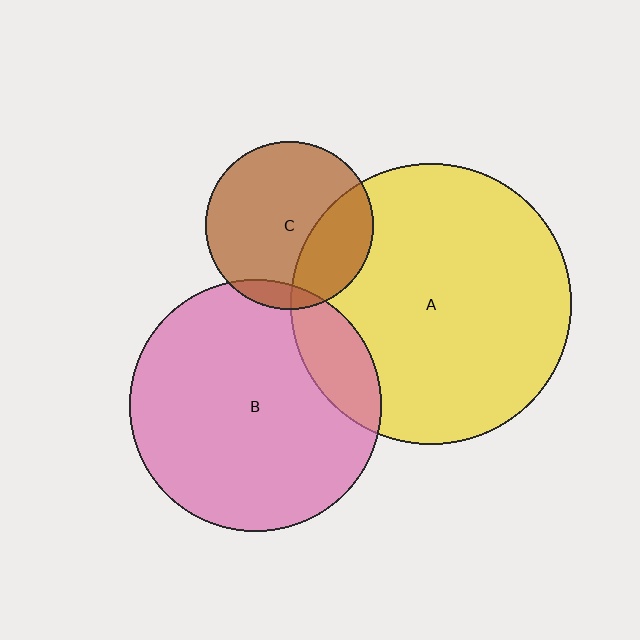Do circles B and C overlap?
Yes.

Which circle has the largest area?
Circle A (yellow).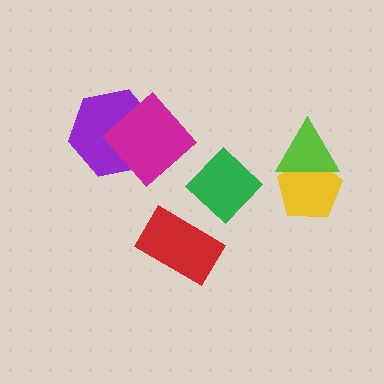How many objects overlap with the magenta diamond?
1 object overlaps with the magenta diamond.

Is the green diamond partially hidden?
No, no other shape covers it.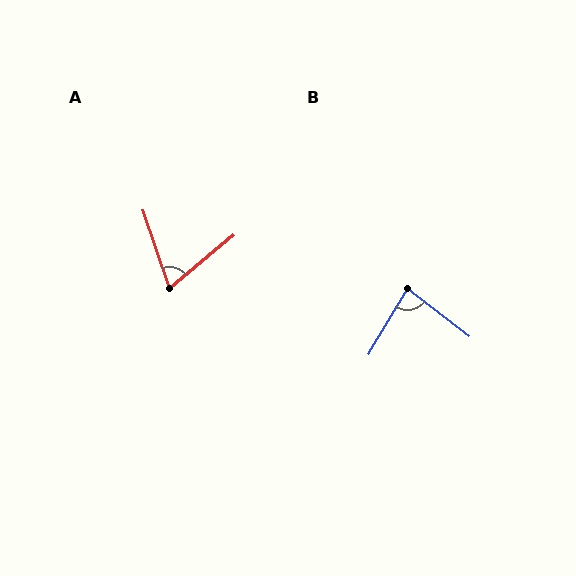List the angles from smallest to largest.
A (69°), B (83°).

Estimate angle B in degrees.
Approximately 83 degrees.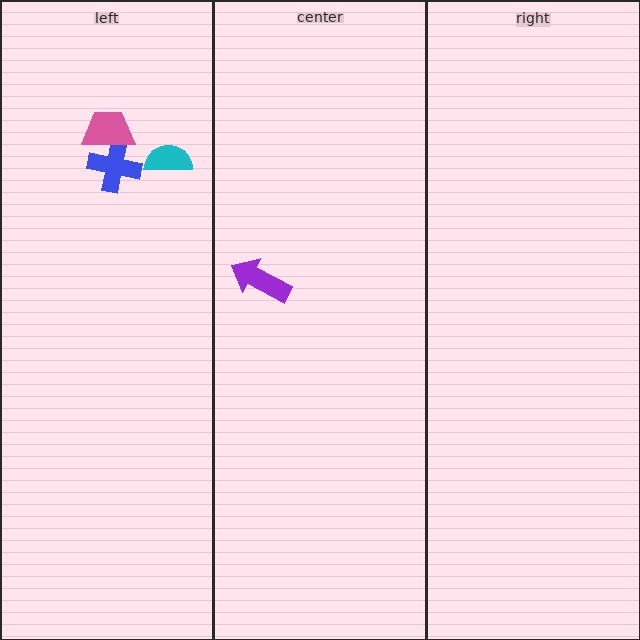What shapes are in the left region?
The blue cross, the cyan semicircle, the pink trapezoid.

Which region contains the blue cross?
The left region.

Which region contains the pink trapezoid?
The left region.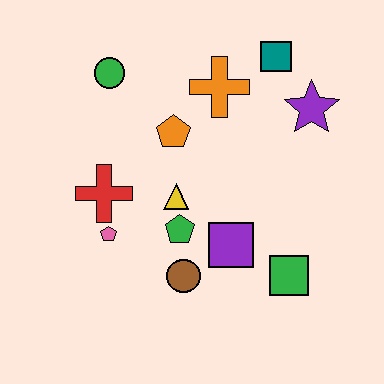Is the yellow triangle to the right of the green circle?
Yes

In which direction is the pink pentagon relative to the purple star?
The pink pentagon is to the left of the purple star.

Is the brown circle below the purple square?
Yes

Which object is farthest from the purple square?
The green circle is farthest from the purple square.